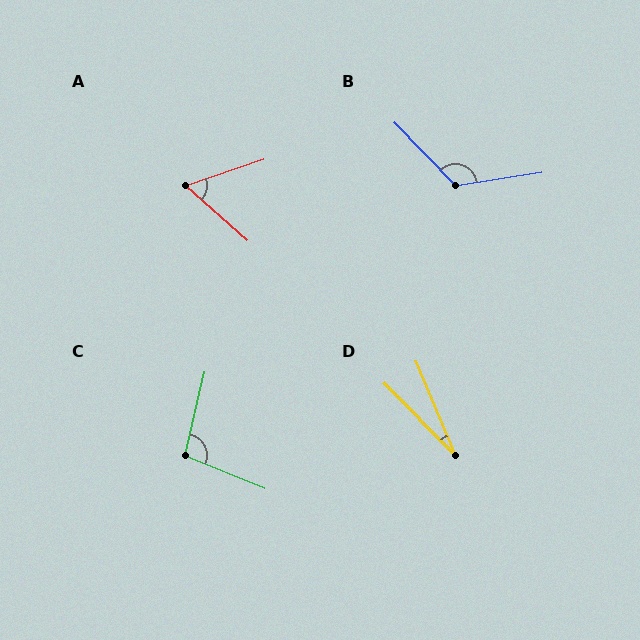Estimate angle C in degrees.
Approximately 99 degrees.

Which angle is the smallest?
D, at approximately 22 degrees.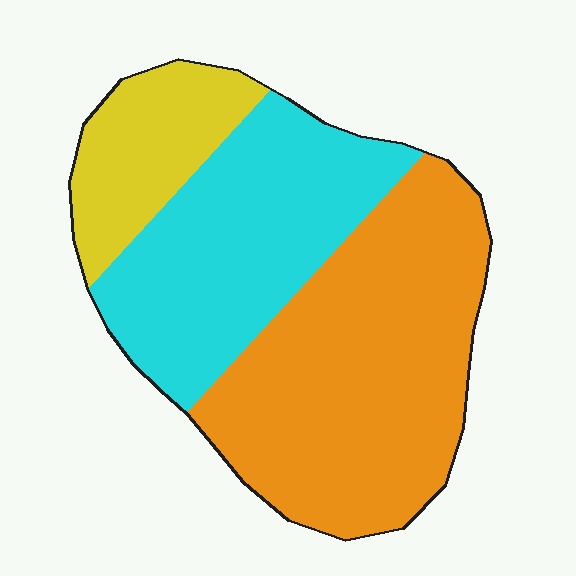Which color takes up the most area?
Orange, at roughly 50%.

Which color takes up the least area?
Yellow, at roughly 15%.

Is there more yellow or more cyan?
Cyan.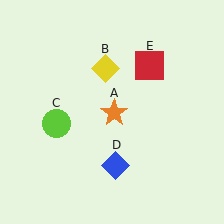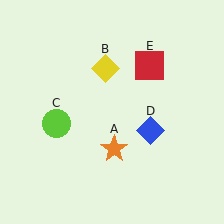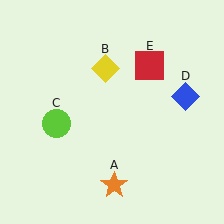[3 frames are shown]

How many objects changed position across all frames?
2 objects changed position: orange star (object A), blue diamond (object D).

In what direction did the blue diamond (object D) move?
The blue diamond (object D) moved up and to the right.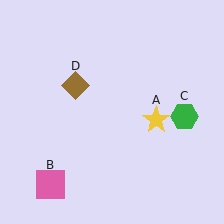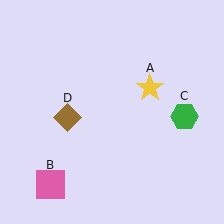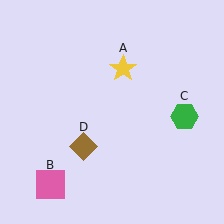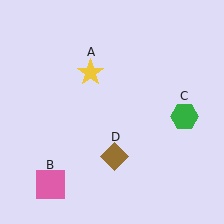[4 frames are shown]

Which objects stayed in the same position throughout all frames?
Pink square (object B) and green hexagon (object C) remained stationary.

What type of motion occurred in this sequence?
The yellow star (object A), brown diamond (object D) rotated counterclockwise around the center of the scene.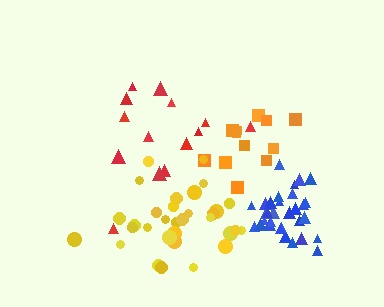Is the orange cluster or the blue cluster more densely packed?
Blue.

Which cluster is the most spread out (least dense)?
Red.